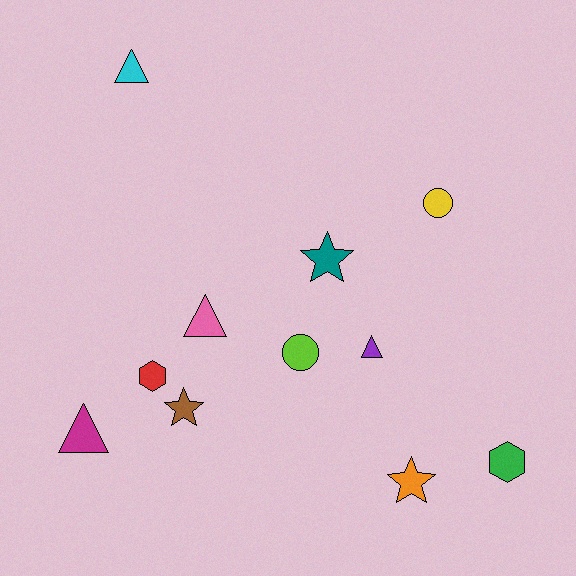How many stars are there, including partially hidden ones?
There are 3 stars.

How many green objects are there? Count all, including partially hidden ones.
There is 1 green object.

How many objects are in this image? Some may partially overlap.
There are 11 objects.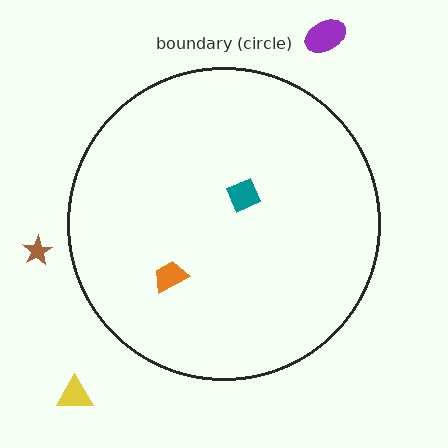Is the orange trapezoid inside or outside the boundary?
Inside.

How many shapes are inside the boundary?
2 inside, 3 outside.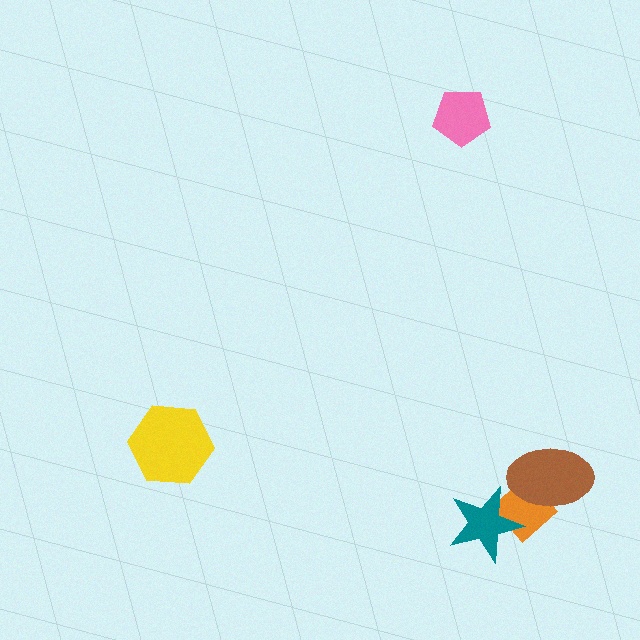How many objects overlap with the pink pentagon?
0 objects overlap with the pink pentagon.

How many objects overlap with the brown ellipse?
1 object overlaps with the brown ellipse.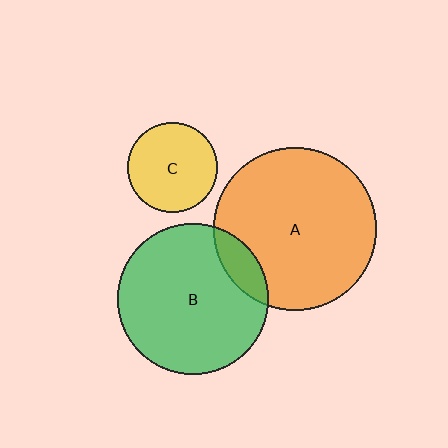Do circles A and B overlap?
Yes.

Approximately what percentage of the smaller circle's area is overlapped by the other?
Approximately 15%.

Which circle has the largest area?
Circle A (orange).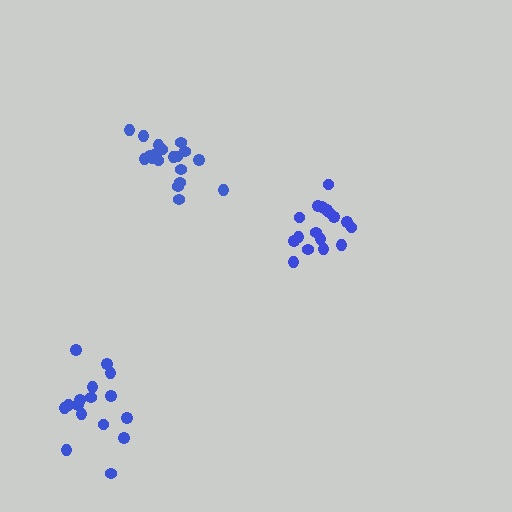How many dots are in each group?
Group 1: 19 dots, Group 2: 17 dots, Group 3: 16 dots (52 total).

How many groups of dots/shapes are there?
There are 3 groups.